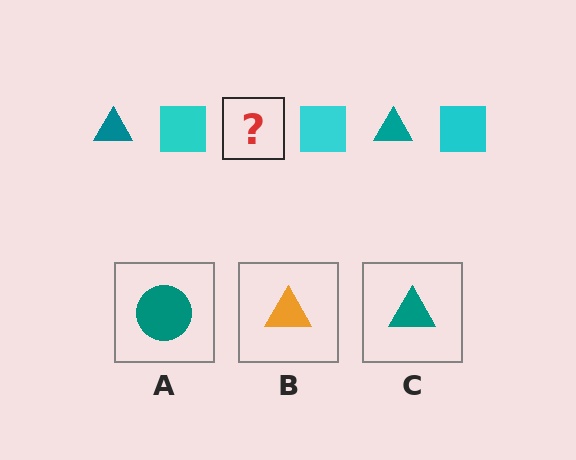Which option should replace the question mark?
Option C.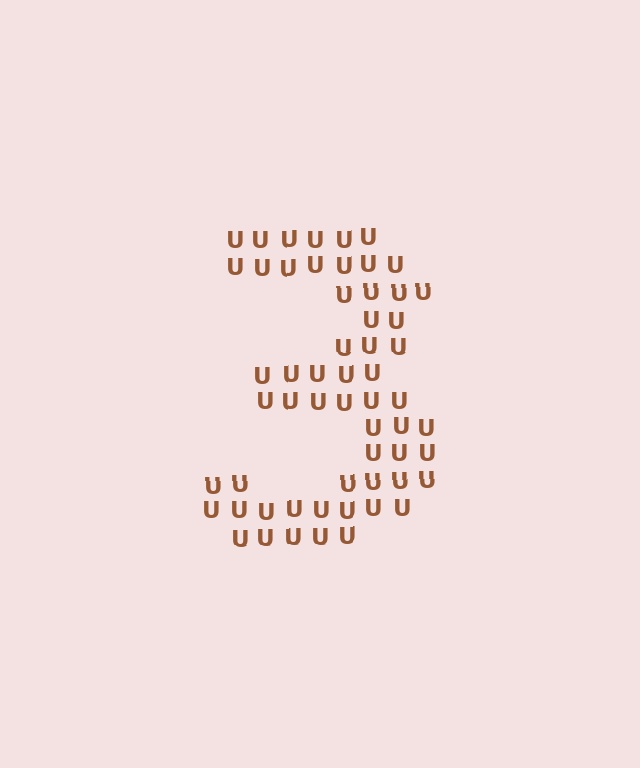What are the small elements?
The small elements are letter U's.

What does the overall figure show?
The overall figure shows the digit 3.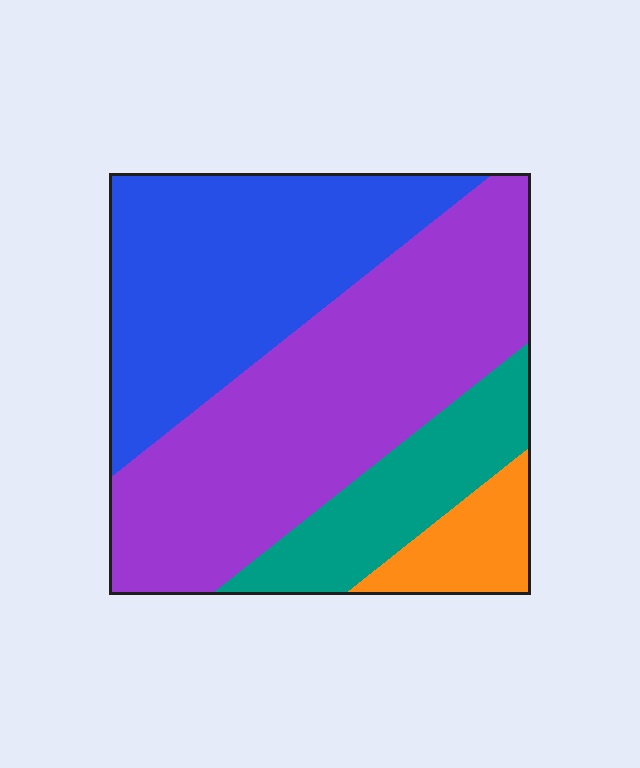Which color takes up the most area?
Purple, at roughly 45%.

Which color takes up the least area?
Orange, at roughly 10%.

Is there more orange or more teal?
Teal.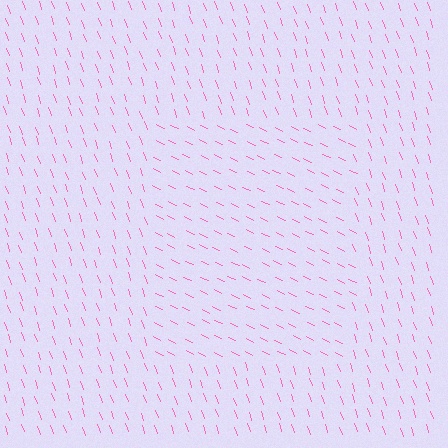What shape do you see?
I see a rectangle.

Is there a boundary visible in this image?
Yes, there is a texture boundary formed by a change in line orientation.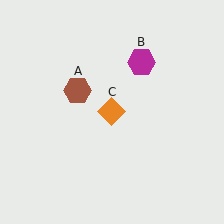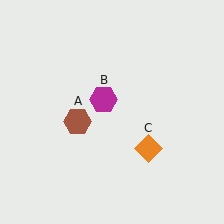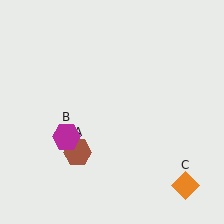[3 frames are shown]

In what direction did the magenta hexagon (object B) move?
The magenta hexagon (object B) moved down and to the left.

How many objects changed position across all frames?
3 objects changed position: brown hexagon (object A), magenta hexagon (object B), orange diamond (object C).